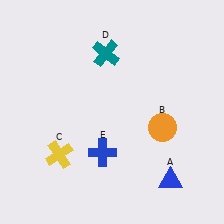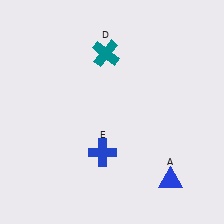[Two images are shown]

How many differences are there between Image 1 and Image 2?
There are 2 differences between the two images.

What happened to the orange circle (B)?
The orange circle (B) was removed in Image 2. It was in the bottom-right area of Image 1.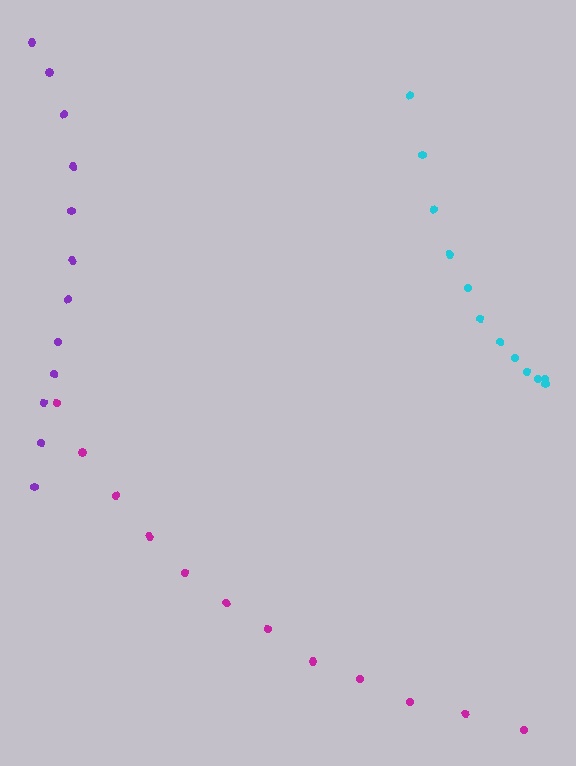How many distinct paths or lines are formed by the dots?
There are 3 distinct paths.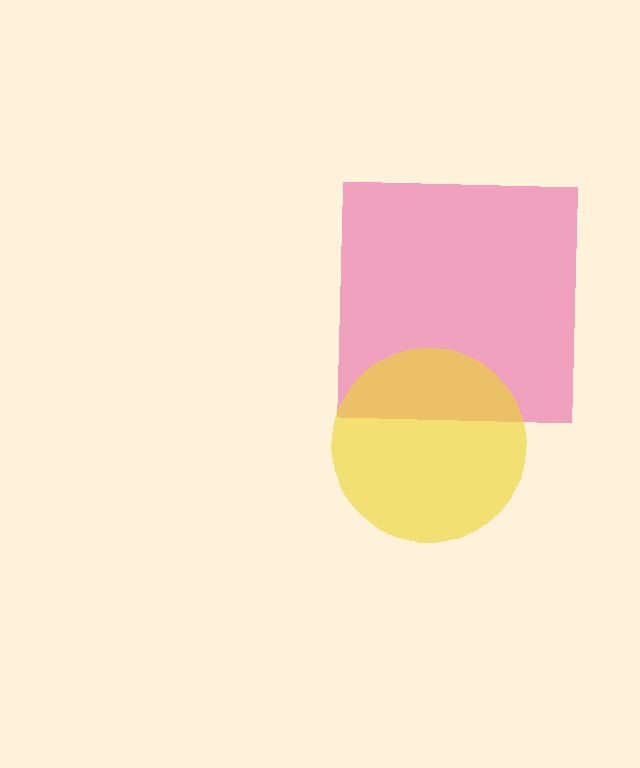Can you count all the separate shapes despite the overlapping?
Yes, there are 2 separate shapes.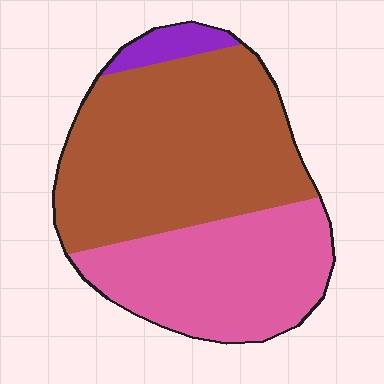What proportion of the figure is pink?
Pink takes up between a quarter and a half of the figure.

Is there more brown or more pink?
Brown.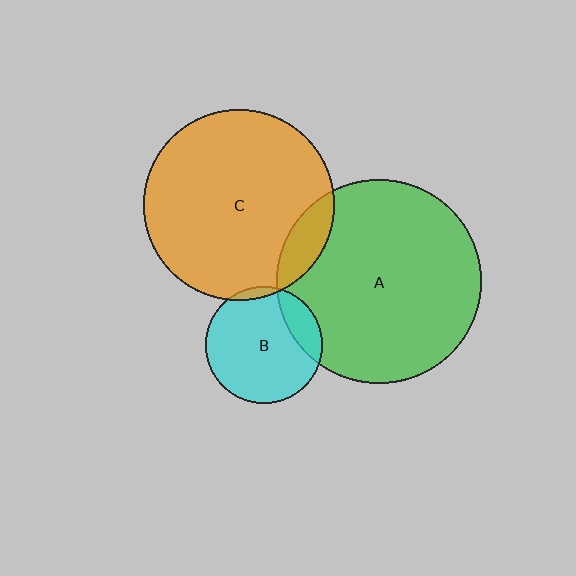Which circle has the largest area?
Circle A (green).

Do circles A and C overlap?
Yes.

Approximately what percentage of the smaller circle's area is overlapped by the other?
Approximately 10%.